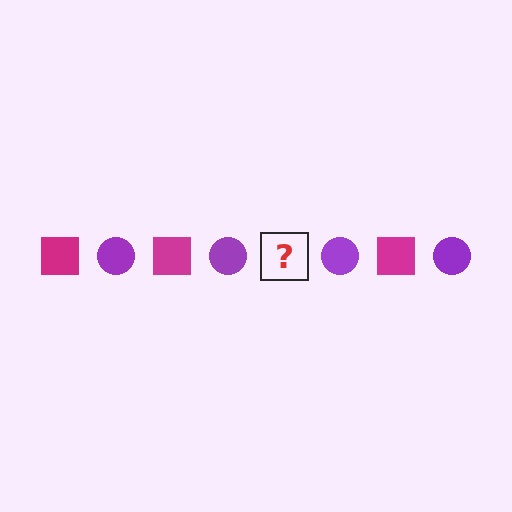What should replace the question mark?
The question mark should be replaced with a magenta square.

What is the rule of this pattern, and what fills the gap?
The rule is that the pattern alternates between magenta square and purple circle. The gap should be filled with a magenta square.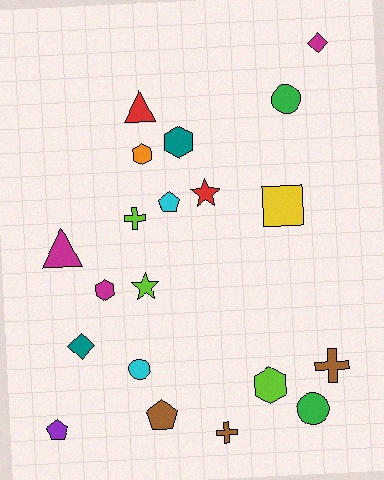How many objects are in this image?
There are 20 objects.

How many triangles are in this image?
There are 2 triangles.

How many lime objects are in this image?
There are 3 lime objects.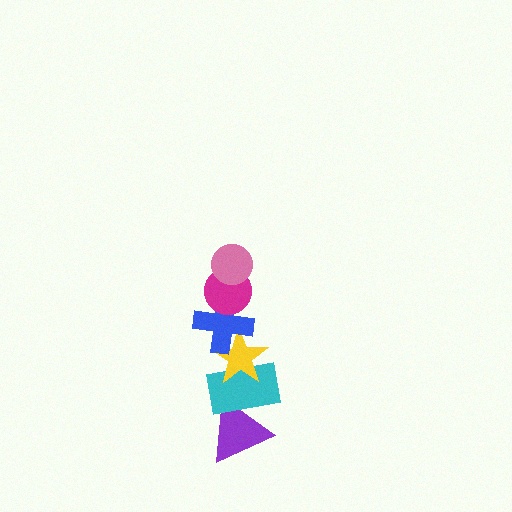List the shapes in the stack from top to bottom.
From top to bottom: the pink circle, the magenta circle, the blue cross, the yellow star, the cyan rectangle, the purple triangle.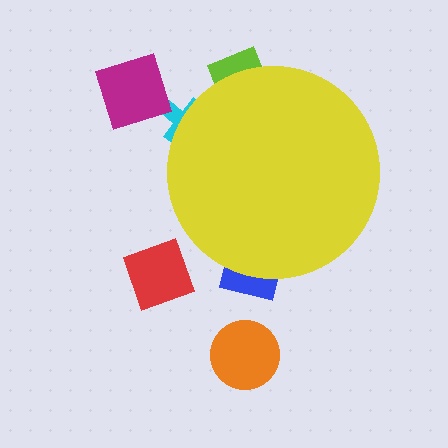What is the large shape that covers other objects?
A yellow circle.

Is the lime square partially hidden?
Yes, the lime square is partially hidden behind the yellow circle.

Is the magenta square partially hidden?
No, the magenta square is fully visible.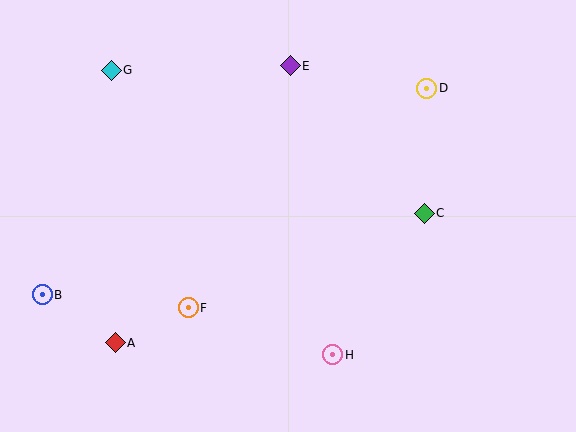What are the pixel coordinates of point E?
Point E is at (290, 66).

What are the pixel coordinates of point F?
Point F is at (188, 308).